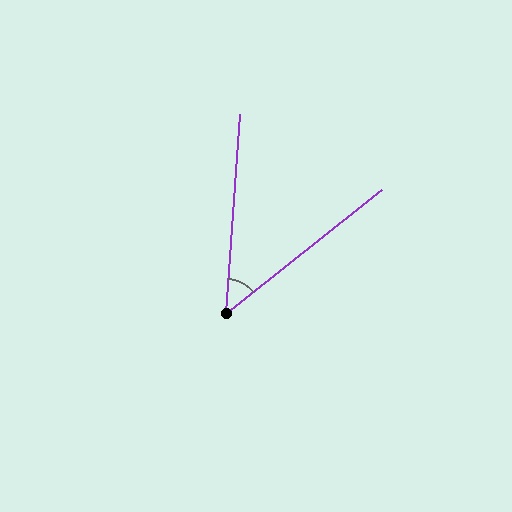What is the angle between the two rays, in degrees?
Approximately 47 degrees.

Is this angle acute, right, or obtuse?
It is acute.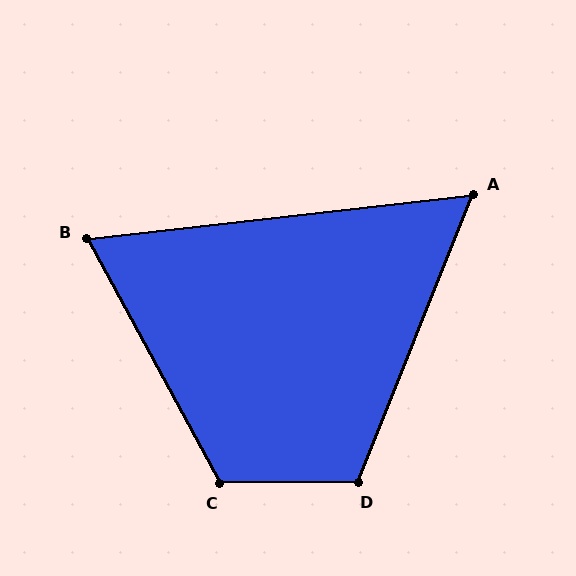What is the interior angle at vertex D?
Approximately 112 degrees (obtuse).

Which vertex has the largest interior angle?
C, at approximately 118 degrees.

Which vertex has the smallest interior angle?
A, at approximately 62 degrees.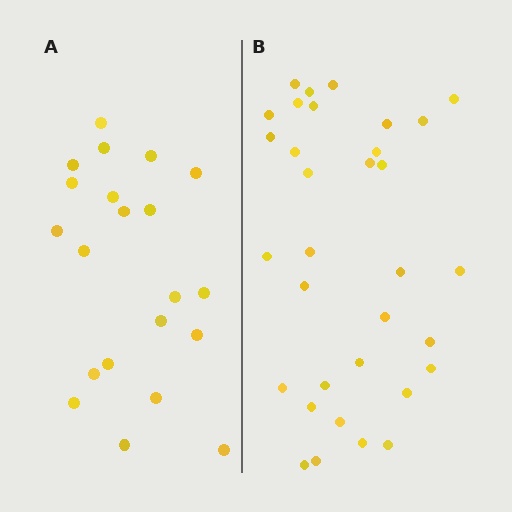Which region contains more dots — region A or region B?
Region B (the right region) has more dots.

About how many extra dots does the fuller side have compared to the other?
Region B has roughly 12 or so more dots than region A.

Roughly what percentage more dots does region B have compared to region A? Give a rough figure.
About 55% more.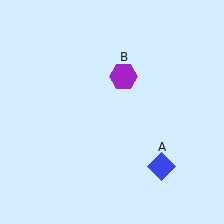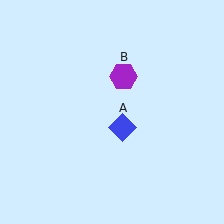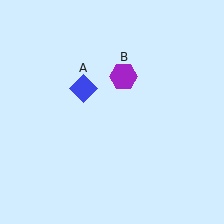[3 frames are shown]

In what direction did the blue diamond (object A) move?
The blue diamond (object A) moved up and to the left.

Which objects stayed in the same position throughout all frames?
Purple hexagon (object B) remained stationary.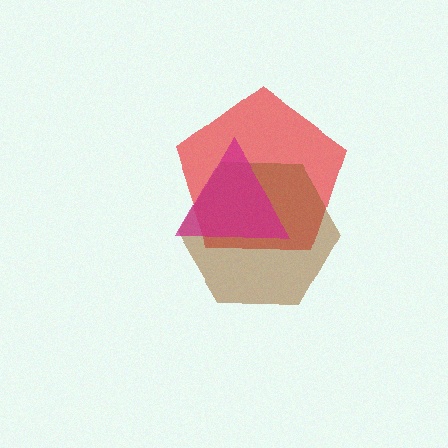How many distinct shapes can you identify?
There are 3 distinct shapes: a red pentagon, a brown hexagon, a magenta triangle.